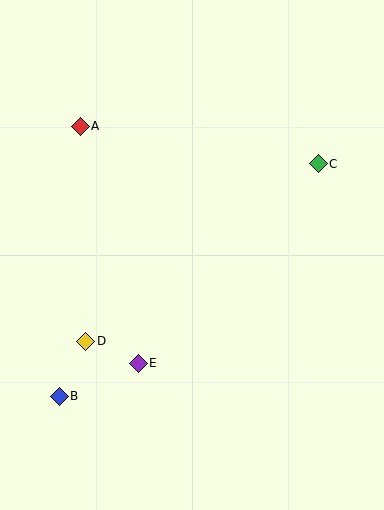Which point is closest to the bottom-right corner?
Point E is closest to the bottom-right corner.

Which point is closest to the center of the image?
Point E at (138, 363) is closest to the center.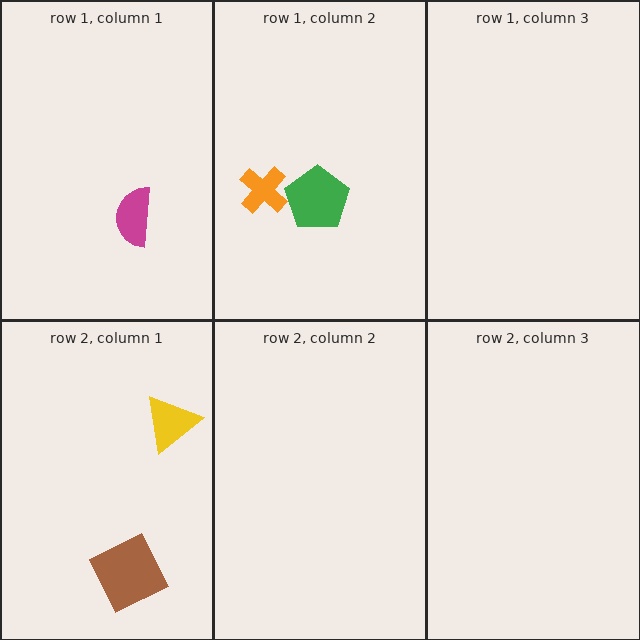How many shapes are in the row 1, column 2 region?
2.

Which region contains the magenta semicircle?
The row 1, column 1 region.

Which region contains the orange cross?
The row 1, column 2 region.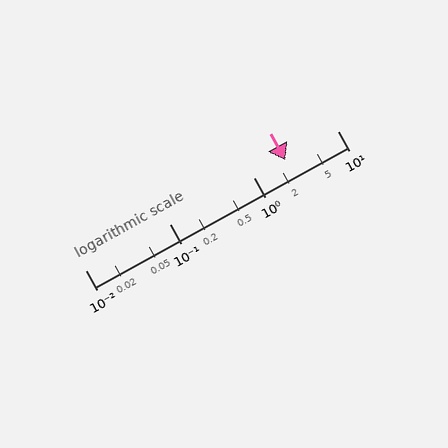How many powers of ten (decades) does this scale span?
The scale spans 3 decades, from 0.01 to 10.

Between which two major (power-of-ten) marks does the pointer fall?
The pointer is between 1 and 10.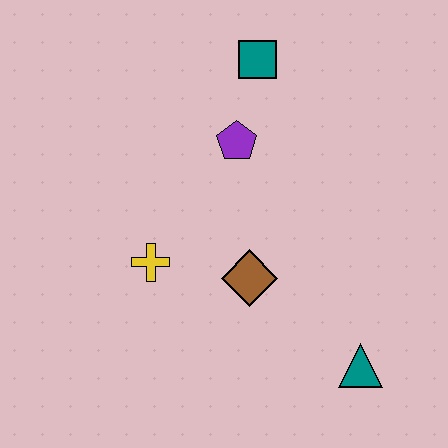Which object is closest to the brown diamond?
The yellow cross is closest to the brown diamond.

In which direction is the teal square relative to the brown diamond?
The teal square is above the brown diamond.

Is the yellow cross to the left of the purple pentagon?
Yes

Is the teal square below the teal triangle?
No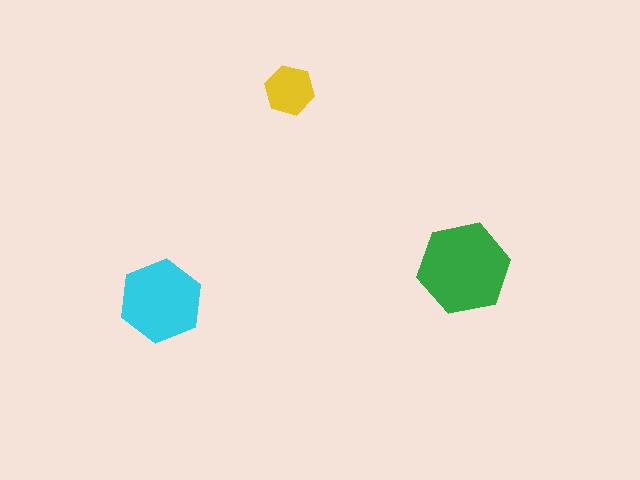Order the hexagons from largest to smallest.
the green one, the cyan one, the yellow one.